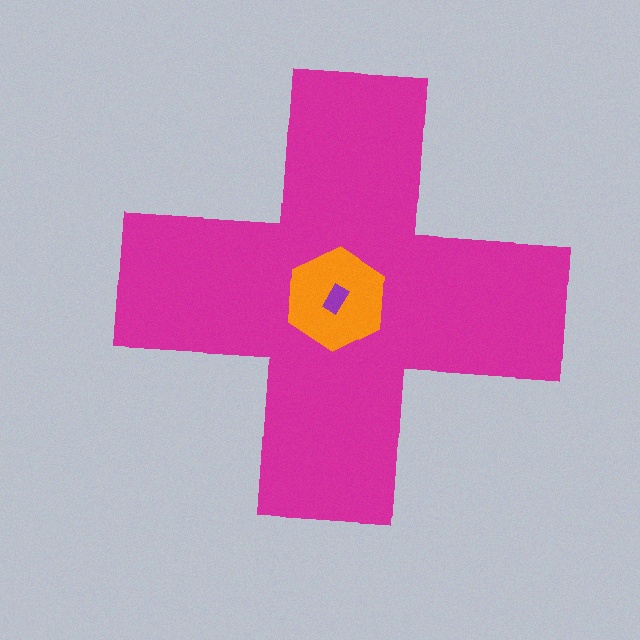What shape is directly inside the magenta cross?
The orange hexagon.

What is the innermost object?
The purple rectangle.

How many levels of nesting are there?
3.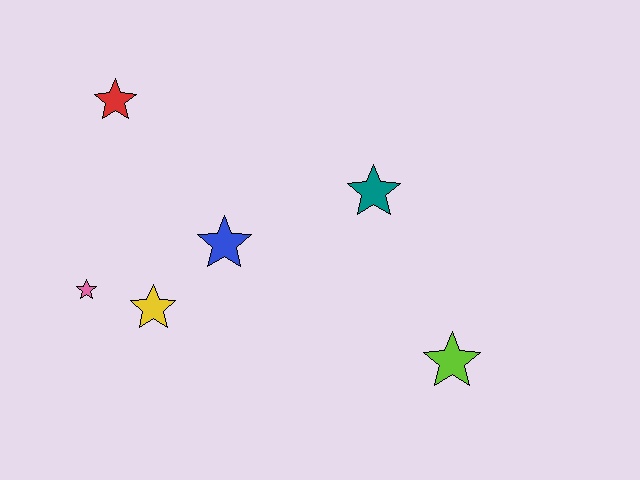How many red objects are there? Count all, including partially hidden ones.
There is 1 red object.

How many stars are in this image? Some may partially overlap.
There are 6 stars.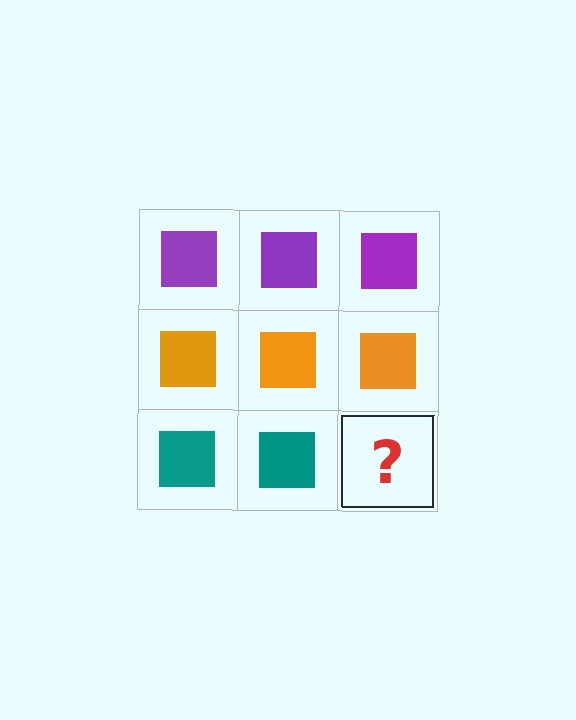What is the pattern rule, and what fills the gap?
The rule is that each row has a consistent color. The gap should be filled with a teal square.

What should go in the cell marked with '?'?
The missing cell should contain a teal square.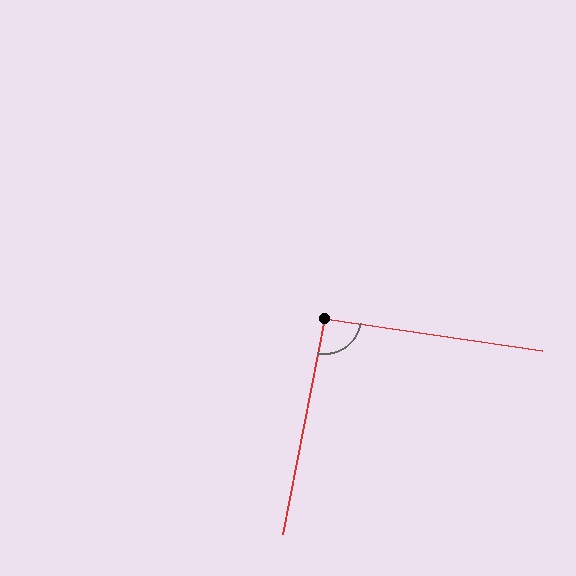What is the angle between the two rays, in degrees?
Approximately 92 degrees.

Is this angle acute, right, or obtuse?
It is approximately a right angle.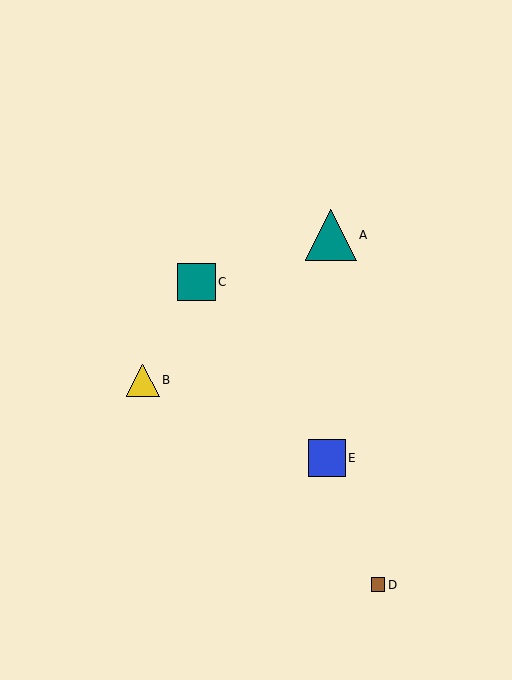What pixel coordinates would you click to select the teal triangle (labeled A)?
Click at (331, 235) to select the teal triangle A.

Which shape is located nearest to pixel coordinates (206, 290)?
The teal square (labeled C) at (196, 282) is nearest to that location.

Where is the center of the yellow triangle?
The center of the yellow triangle is at (143, 380).